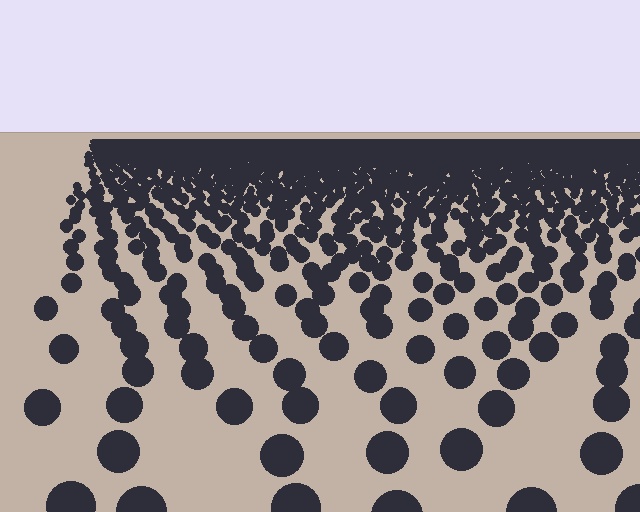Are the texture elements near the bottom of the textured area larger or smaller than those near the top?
Larger. Near the bottom, elements are closer to the viewer and appear at a bigger on-screen size.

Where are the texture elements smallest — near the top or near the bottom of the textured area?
Near the top.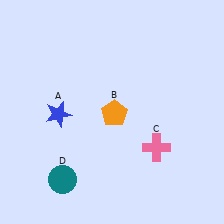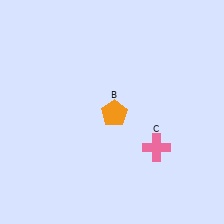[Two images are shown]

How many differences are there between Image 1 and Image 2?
There are 2 differences between the two images.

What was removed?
The blue star (A), the teal circle (D) were removed in Image 2.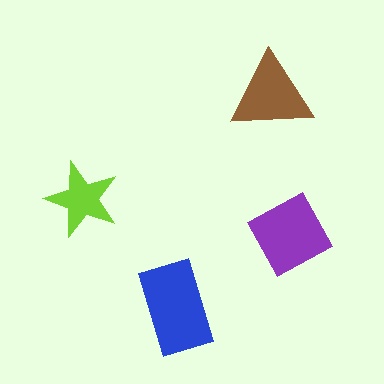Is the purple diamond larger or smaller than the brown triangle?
Larger.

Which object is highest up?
The brown triangle is topmost.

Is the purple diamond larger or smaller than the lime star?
Larger.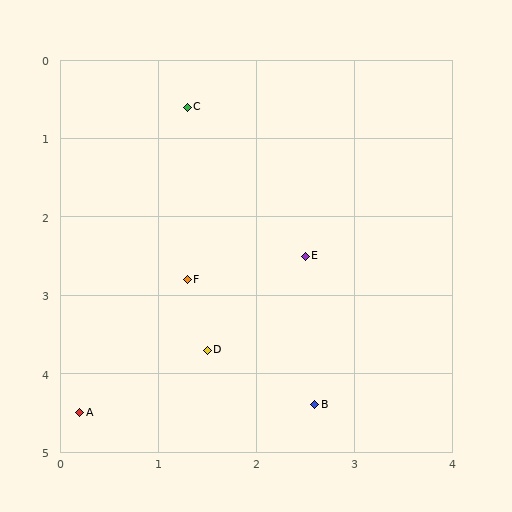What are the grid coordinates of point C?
Point C is at approximately (1.3, 0.6).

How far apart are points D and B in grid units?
Points D and B are about 1.3 grid units apart.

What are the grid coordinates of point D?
Point D is at approximately (1.5, 3.7).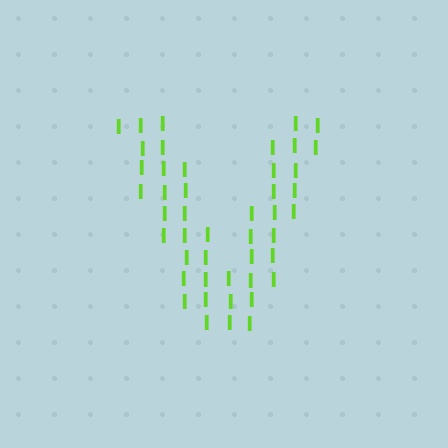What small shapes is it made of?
It is made of small letter I's.